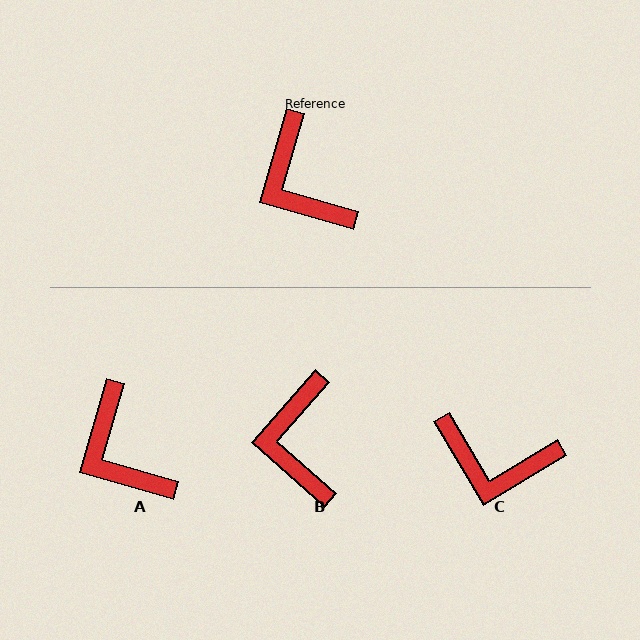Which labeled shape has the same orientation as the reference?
A.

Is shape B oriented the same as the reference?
No, it is off by about 26 degrees.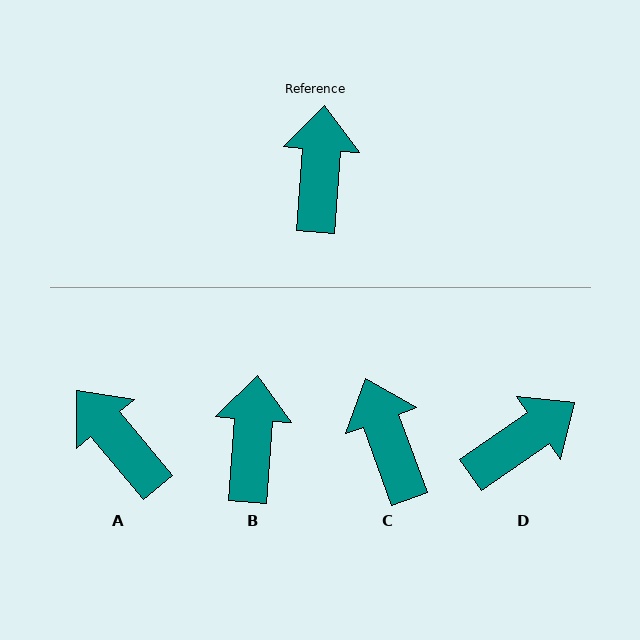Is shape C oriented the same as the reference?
No, it is off by about 24 degrees.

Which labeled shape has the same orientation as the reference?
B.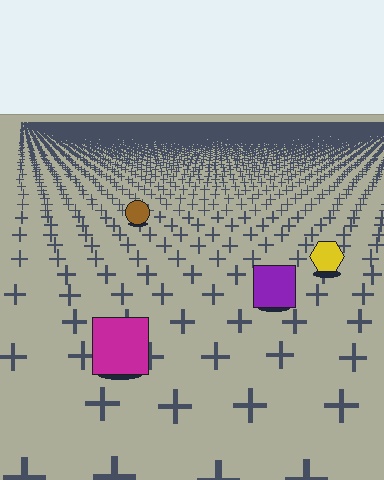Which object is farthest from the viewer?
The brown circle is farthest from the viewer. It appears smaller and the ground texture around it is denser.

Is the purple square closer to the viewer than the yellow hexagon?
Yes. The purple square is closer — you can tell from the texture gradient: the ground texture is coarser near it.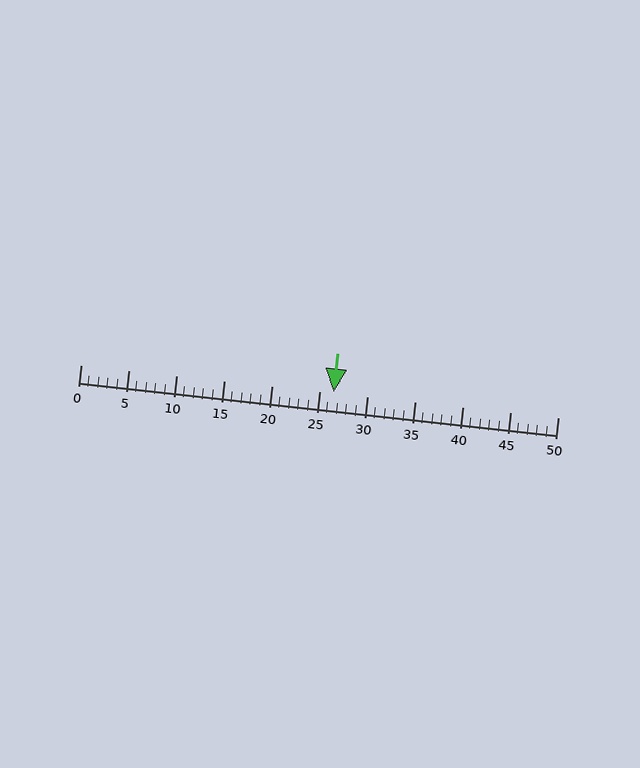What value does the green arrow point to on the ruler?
The green arrow points to approximately 26.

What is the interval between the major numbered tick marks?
The major tick marks are spaced 5 units apart.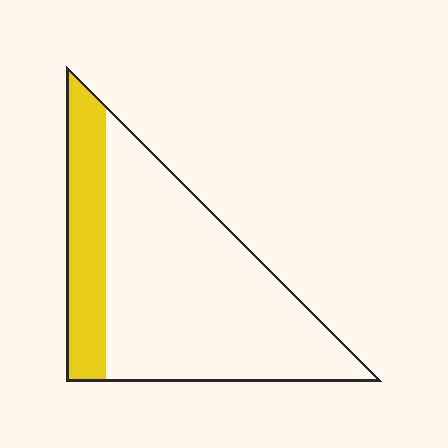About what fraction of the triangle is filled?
About one quarter (1/4).